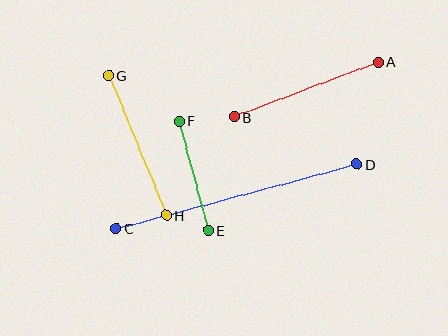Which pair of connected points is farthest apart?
Points C and D are farthest apart.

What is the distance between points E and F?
The distance is approximately 113 pixels.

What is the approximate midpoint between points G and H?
The midpoint is at approximately (137, 145) pixels.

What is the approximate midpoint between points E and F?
The midpoint is at approximately (194, 176) pixels.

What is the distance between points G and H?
The distance is approximately 151 pixels.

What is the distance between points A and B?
The distance is approximately 154 pixels.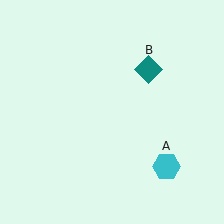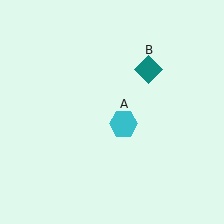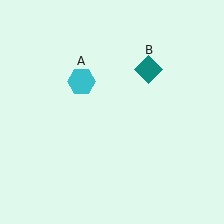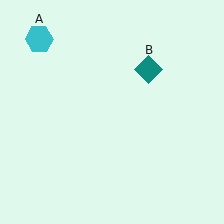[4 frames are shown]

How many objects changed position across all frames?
1 object changed position: cyan hexagon (object A).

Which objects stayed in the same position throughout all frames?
Teal diamond (object B) remained stationary.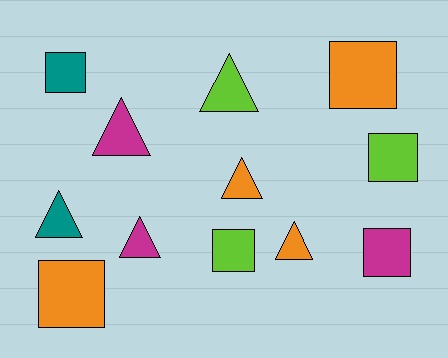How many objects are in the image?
There are 12 objects.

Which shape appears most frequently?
Square, with 6 objects.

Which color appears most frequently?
Orange, with 4 objects.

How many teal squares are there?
There is 1 teal square.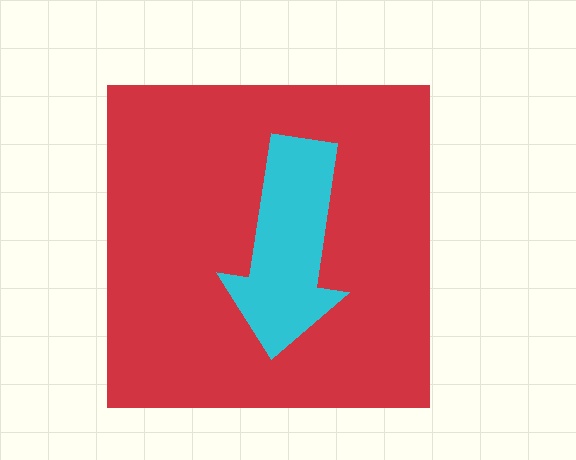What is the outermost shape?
The red square.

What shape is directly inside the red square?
The cyan arrow.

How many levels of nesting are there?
2.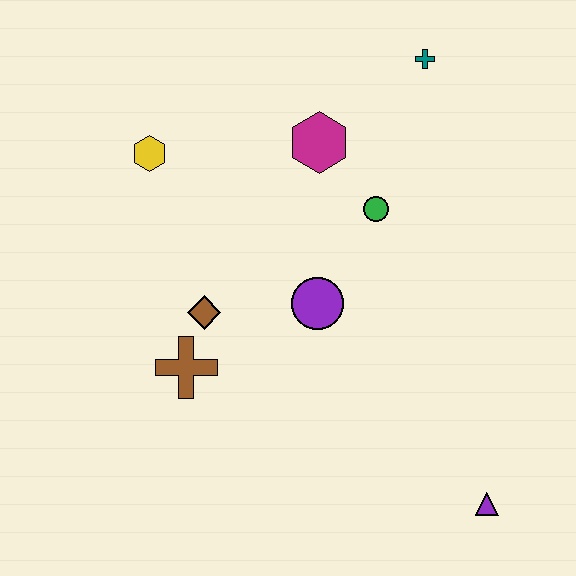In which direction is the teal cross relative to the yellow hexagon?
The teal cross is to the right of the yellow hexagon.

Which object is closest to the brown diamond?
The brown cross is closest to the brown diamond.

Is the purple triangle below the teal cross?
Yes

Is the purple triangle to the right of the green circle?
Yes